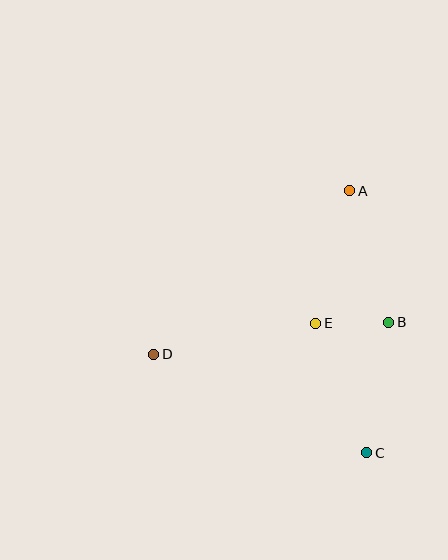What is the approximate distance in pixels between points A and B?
The distance between A and B is approximately 137 pixels.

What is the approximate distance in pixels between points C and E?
The distance between C and E is approximately 139 pixels.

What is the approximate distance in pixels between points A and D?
The distance between A and D is approximately 255 pixels.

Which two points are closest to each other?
Points B and E are closest to each other.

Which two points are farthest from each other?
Points A and C are farthest from each other.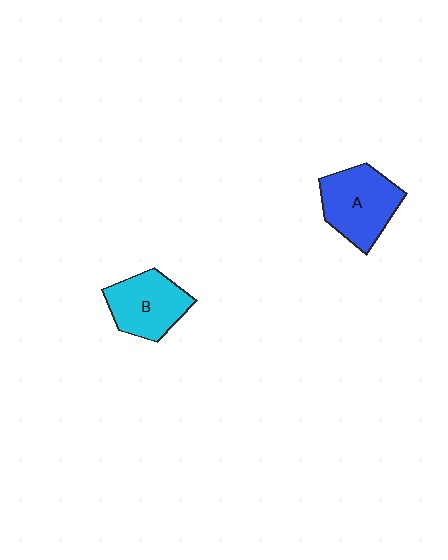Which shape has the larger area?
Shape A (blue).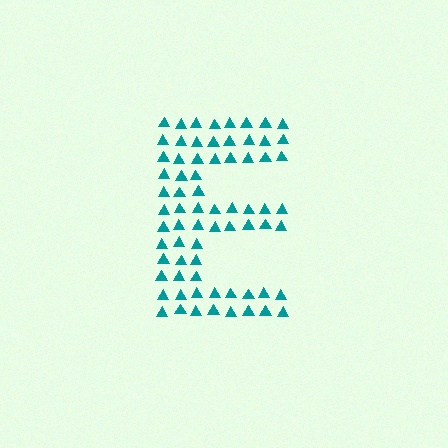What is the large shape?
The large shape is the letter E.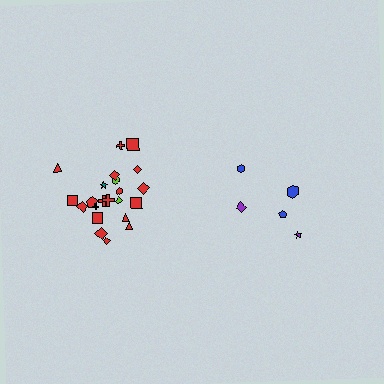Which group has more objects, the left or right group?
The left group.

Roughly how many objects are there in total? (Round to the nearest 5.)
Roughly 25 objects in total.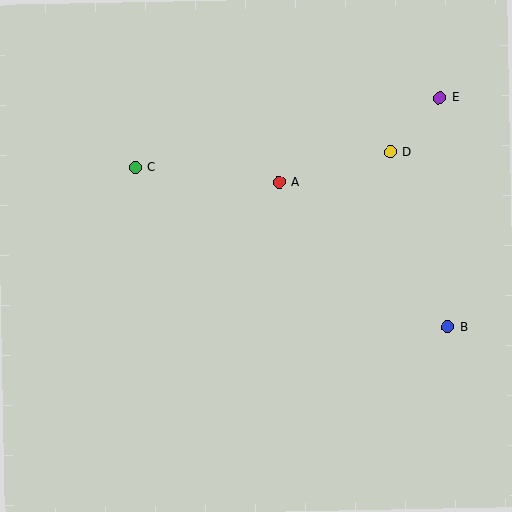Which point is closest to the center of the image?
Point A at (279, 182) is closest to the center.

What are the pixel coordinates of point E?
Point E is at (440, 97).